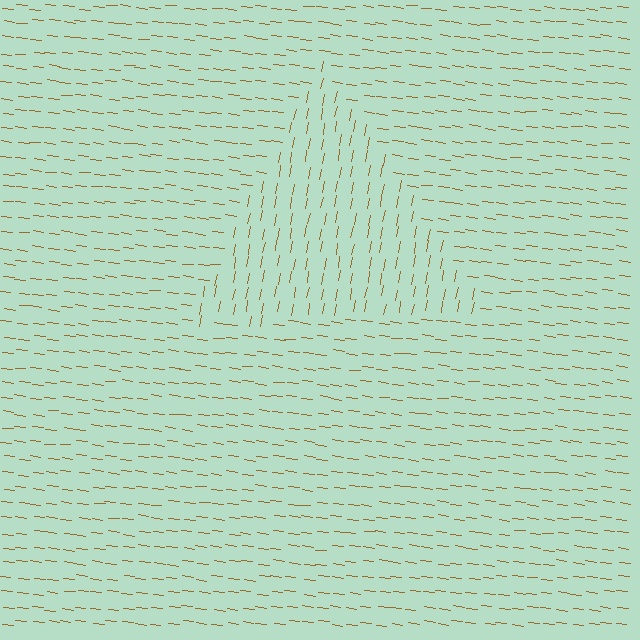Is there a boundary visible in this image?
Yes, there is a texture boundary formed by a change in line orientation.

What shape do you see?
I see a triangle.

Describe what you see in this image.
The image is filled with small brown line segments. A triangle region in the image has lines oriented differently from the surrounding lines, creating a visible texture boundary.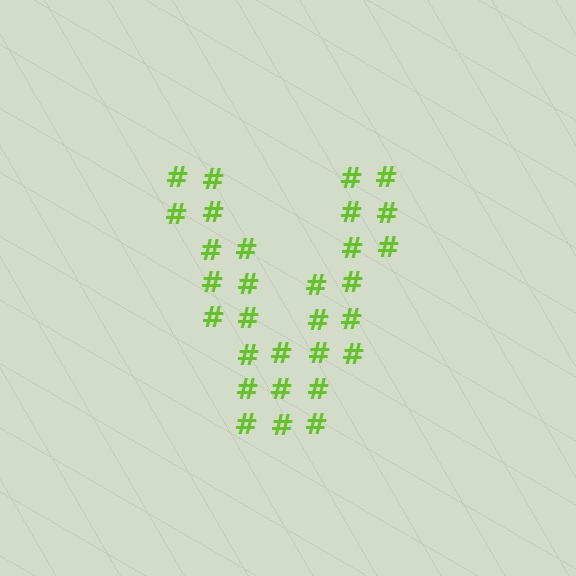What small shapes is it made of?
It is made of small hash symbols.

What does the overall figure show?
The overall figure shows the letter V.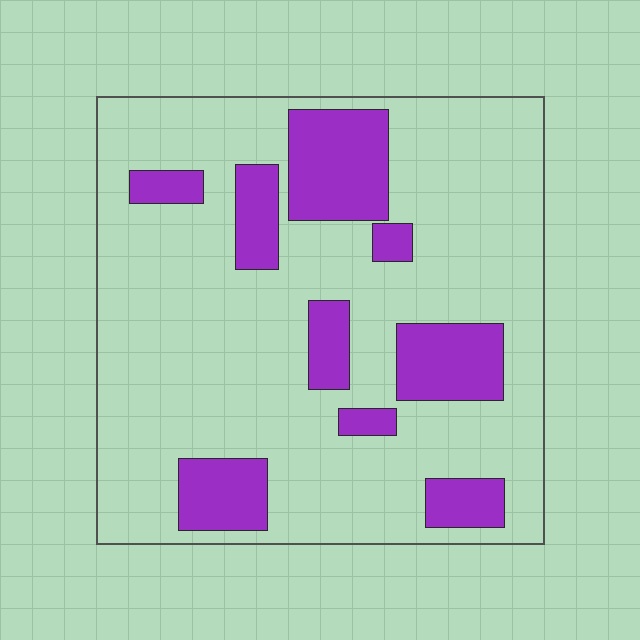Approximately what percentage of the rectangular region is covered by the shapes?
Approximately 20%.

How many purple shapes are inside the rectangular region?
9.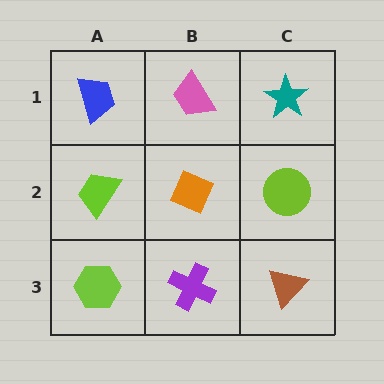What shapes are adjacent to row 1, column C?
A lime circle (row 2, column C), a pink trapezoid (row 1, column B).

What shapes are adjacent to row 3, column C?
A lime circle (row 2, column C), a purple cross (row 3, column B).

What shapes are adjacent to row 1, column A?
A lime trapezoid (row 2, column A), a pink trapezoid (row 1, column B).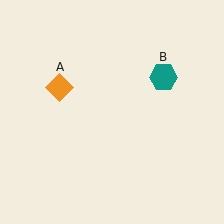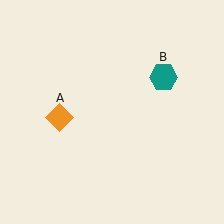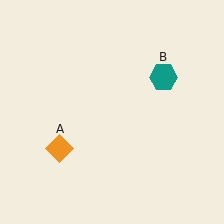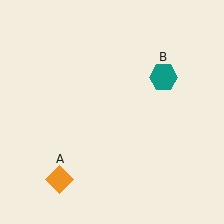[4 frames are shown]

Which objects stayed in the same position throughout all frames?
Teal hexagon (object B) remained stationary.